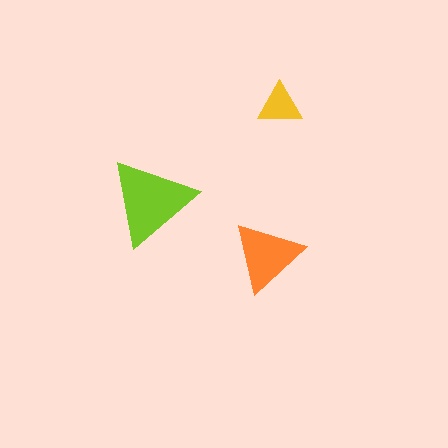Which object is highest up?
The yellow triangle is topmost.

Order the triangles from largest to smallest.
the lime one, the orange one, the yellow one.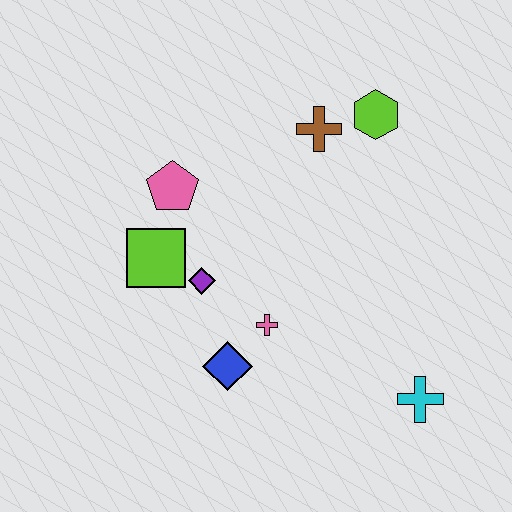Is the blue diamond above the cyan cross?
Yes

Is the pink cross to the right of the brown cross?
No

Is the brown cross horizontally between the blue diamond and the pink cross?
No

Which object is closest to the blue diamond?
The pink cross is closest to the blue diamond.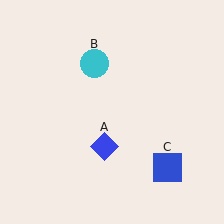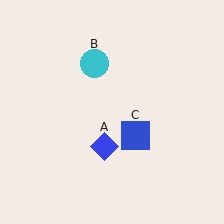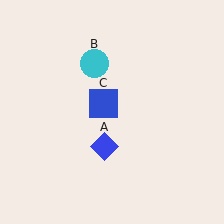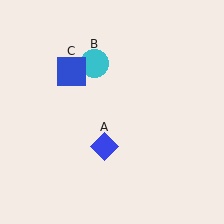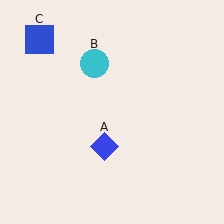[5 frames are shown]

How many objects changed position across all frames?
1 object changed position: blue square (object C).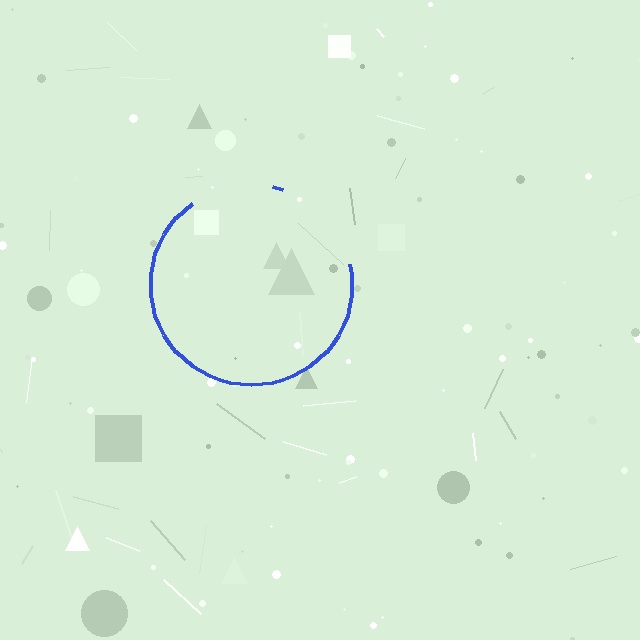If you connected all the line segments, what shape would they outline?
They would outline a circle.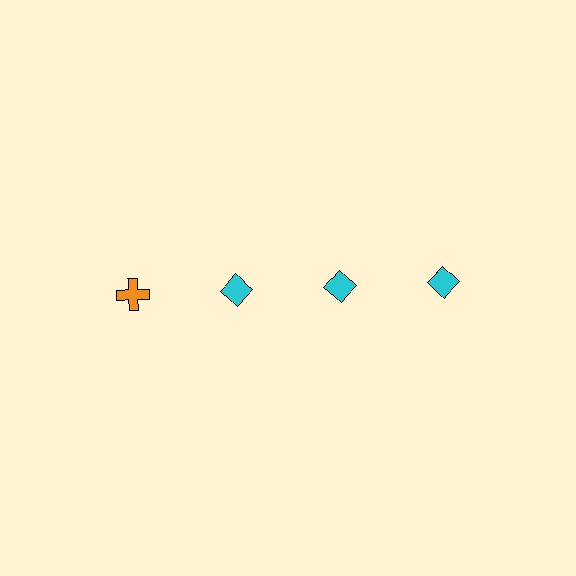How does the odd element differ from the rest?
It differs in both color (orange instead of cyan) and shape (cross instead of diamond).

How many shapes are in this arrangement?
There are 4 shapes arranged in a grid pattern.